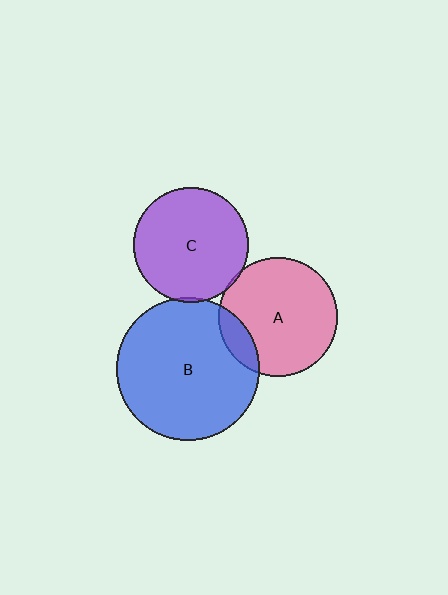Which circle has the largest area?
Circle B (blue).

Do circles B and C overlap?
Yes.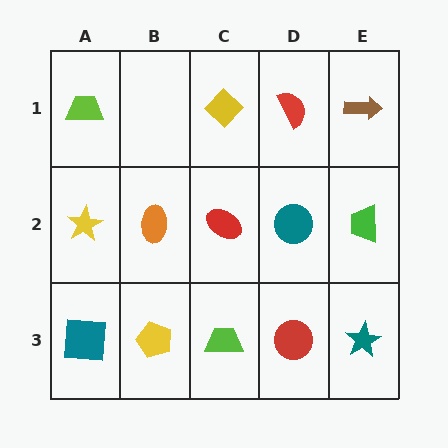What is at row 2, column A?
A yellow star.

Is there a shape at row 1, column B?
No, that cell is empty.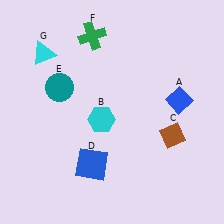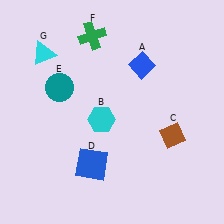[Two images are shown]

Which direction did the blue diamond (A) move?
The blue diamond (A) moved left.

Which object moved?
The blue diamond (A) moved left.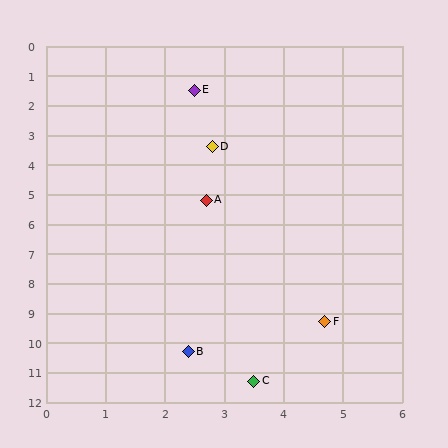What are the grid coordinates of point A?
Point A is at approximately (2.7, 5.2).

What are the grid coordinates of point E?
Point E is at approximately (2.5, 1.5).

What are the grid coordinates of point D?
Point D is at approximately (2.8, 3.4).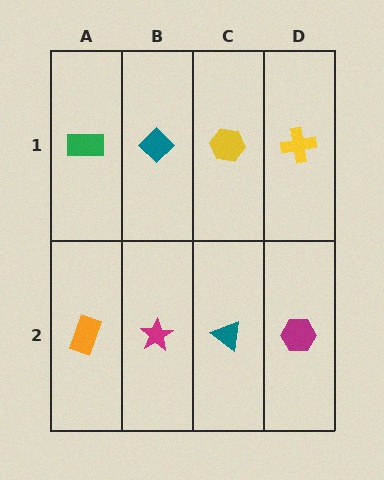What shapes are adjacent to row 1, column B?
A magenta star (row 2, column B), a green rectangle (row 1, column A), a yellow hexagon (row 1, column C).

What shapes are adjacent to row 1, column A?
An orange rectangle (row 2, column A), a teal diamond (row 1, column B).